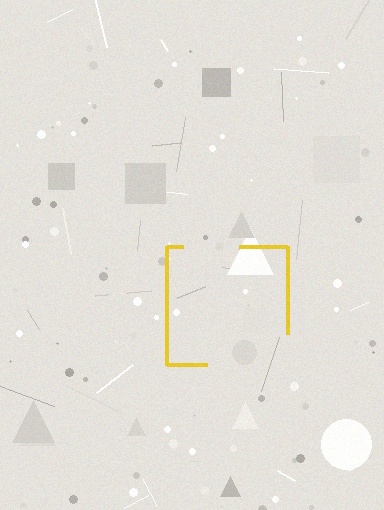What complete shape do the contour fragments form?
The contour fragments form a square.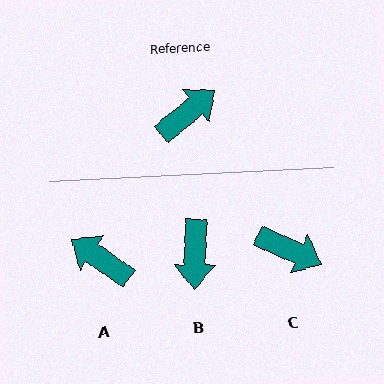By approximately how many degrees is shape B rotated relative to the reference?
Approximately 132 degrees clockwise.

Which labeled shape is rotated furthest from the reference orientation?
B, about 132 degrees away.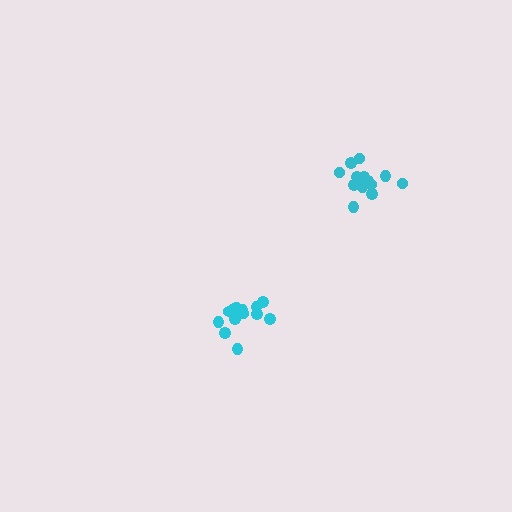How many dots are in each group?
Group 1: 13 dots, Group 2: 13 dots (26 total).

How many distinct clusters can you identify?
There are 2 distinct clusters.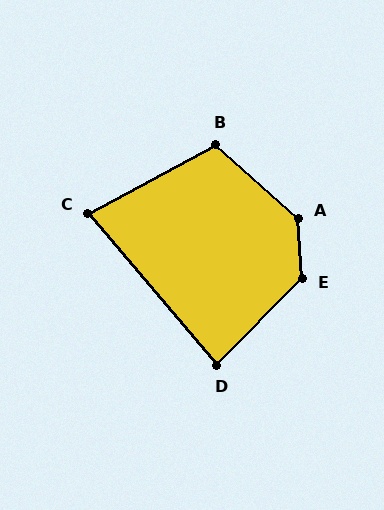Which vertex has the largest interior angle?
A, at approximately 135 degrees.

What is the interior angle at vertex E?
Approximately 132 degrees (obtuse).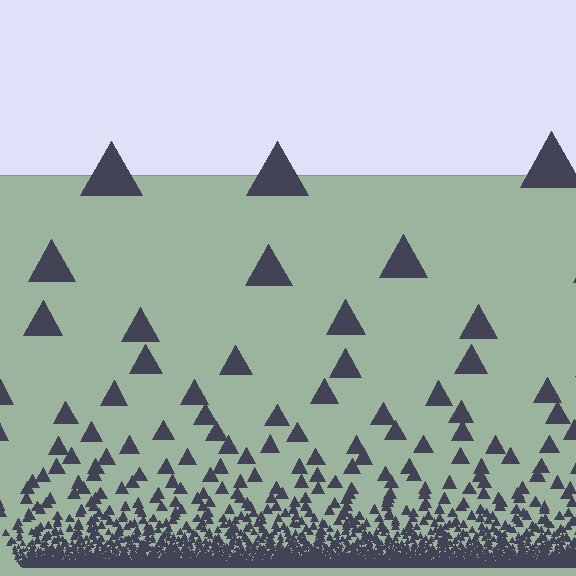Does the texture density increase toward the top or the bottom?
Density increases toward the bottom.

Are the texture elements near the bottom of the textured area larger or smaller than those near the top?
Smaller. The gradient is inverted — elements near the bottom are smaller and denser.